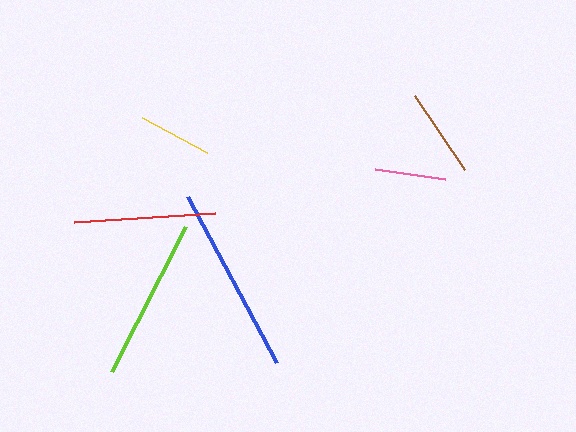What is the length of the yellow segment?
The yellow segment is approximately 74 pixels long.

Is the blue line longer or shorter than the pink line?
The blue line is longer than the pink line.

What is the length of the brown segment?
The brown segment is approximately 89 pixels long.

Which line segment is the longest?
The blue line is the longest at approximately 189 pixels.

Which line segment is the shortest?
The pink line is the shortest at approximately 71 pixels.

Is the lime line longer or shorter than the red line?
The lime line is longer than the red line.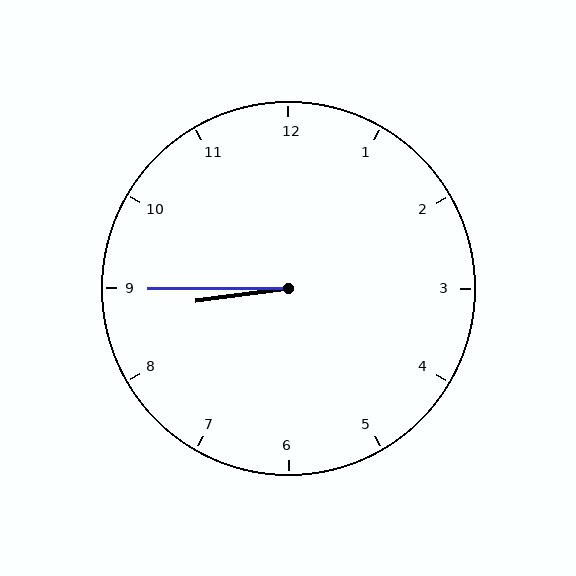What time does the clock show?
8:45.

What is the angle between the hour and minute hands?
Approximately 8 degrees.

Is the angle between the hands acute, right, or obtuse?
It is acute.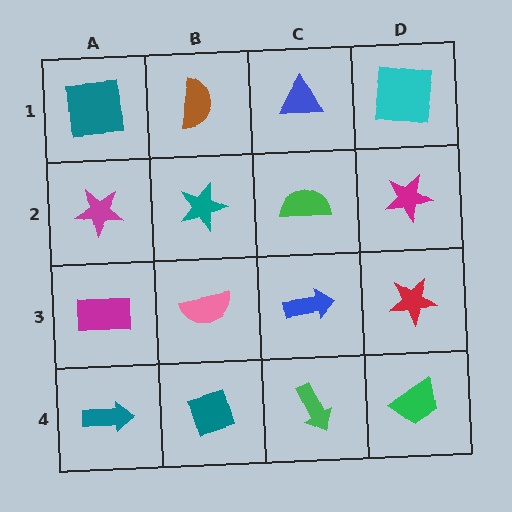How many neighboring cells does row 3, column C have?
4.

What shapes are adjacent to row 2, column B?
A brown semicircle (row 1, column B), a pink semicircle (row 3, column B), a magenta star (row 2, column A), a green semicircle (row 2, column C).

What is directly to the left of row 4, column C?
A teal diamond.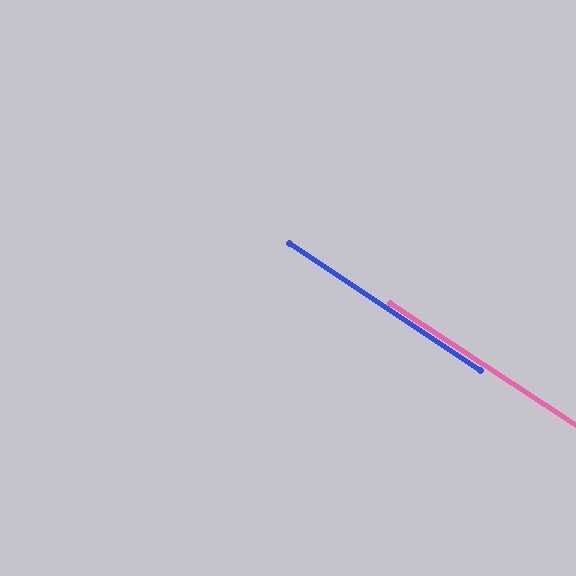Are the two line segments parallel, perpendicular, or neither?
Parallel — their directions differ by only 0.3°.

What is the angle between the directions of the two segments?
Approximately 0 degrees.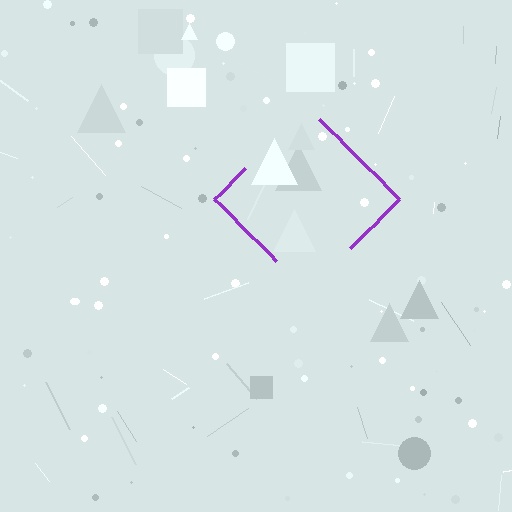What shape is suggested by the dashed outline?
The dashed outline suggests a diamond.